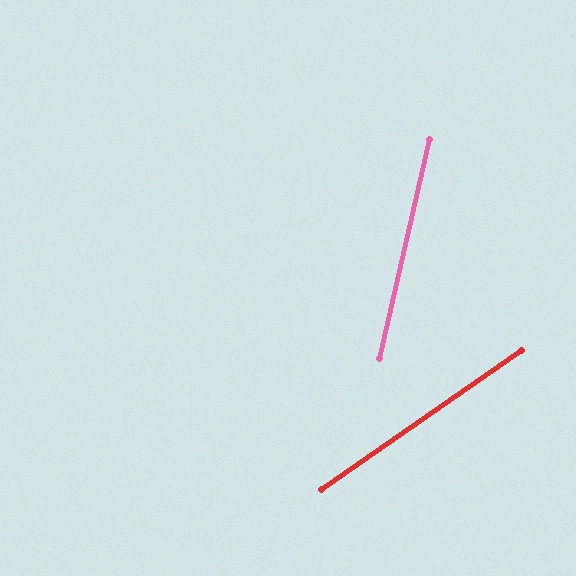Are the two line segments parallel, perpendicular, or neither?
Neither parallel nor perpendicular — they differ by about 43°.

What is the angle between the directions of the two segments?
Approximately 43 degrees.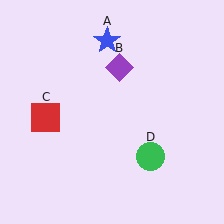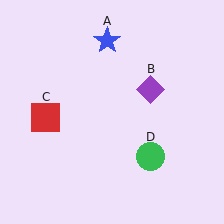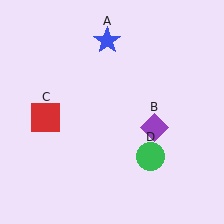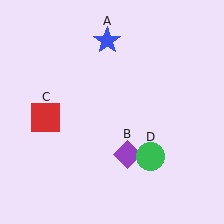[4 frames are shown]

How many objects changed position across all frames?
1 object changed position: purple diamond (object B).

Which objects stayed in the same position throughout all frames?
Blue star (object A) and red square (object C) and green circle (object D) remained stationary.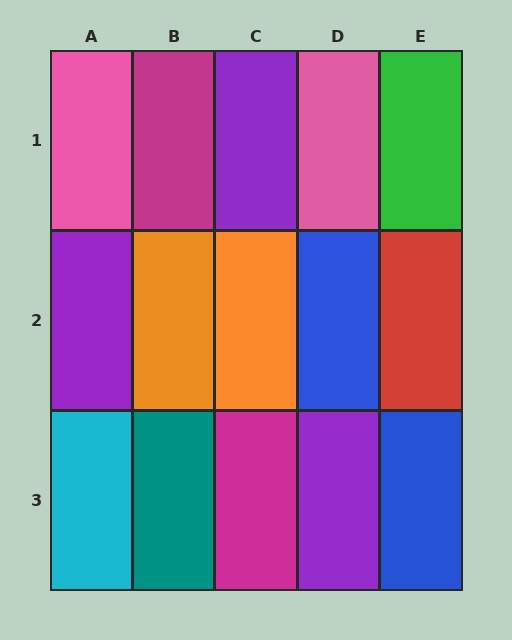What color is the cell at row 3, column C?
Magenta.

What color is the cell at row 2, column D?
Blue.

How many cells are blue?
2 cells are blue.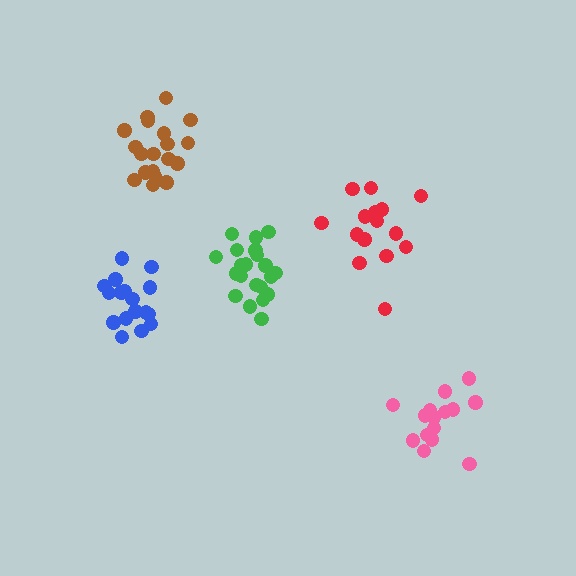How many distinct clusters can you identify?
There are 5 distinct clusters.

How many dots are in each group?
Group 1: 19 dots, Group 2: 17 dots, Group 3: 15 dots, Group 4: 21 dots, Group 5: 15 dots (87 total).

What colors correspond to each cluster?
The clusters are colored: brown, blue, red, green, pink.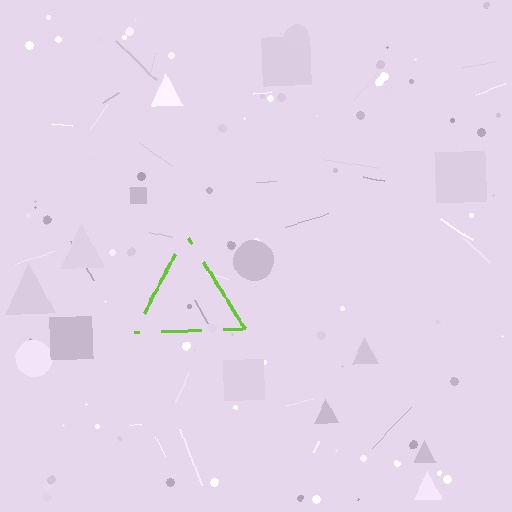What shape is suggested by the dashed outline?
The dashed outline suggests a triangle.